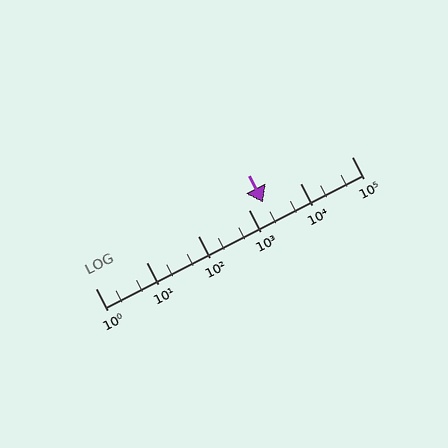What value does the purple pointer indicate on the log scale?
The pointer indicates approximately 1900.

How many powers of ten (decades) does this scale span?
The scale spans 5 decades, from 1 to 100000.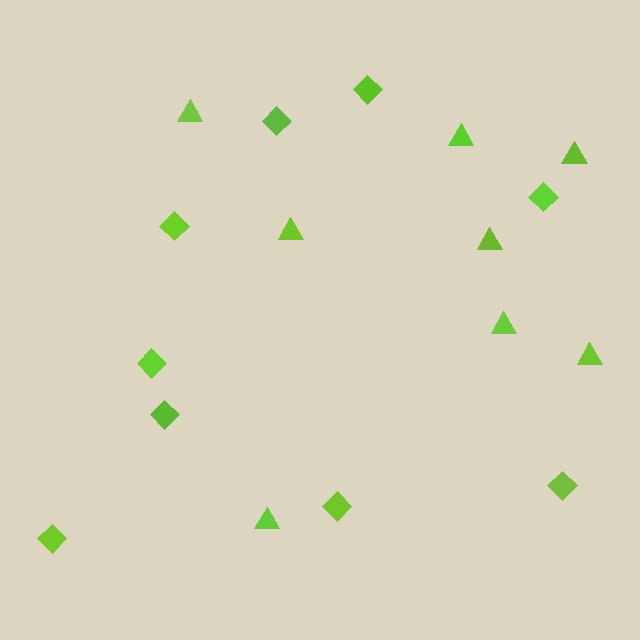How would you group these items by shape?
There are 2 groups: one group of triangles (8) and one group of diamonds (9).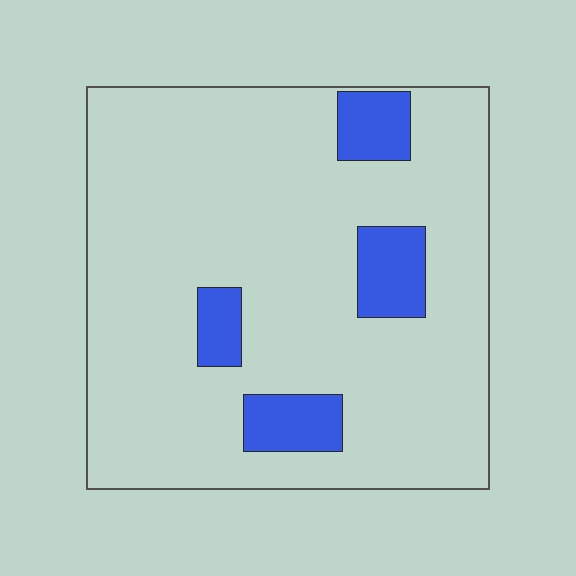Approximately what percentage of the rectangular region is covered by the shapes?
Approximately 15%.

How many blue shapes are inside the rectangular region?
4.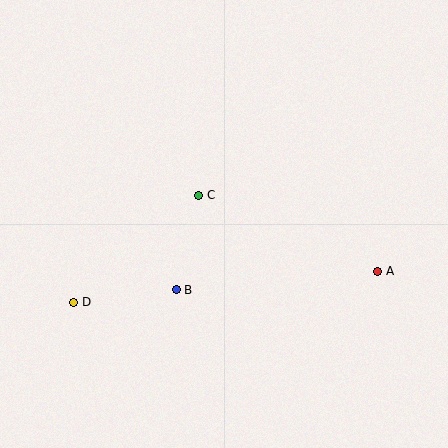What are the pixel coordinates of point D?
Point D is at (74, 302).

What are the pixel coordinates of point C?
Point C is at (199, 195).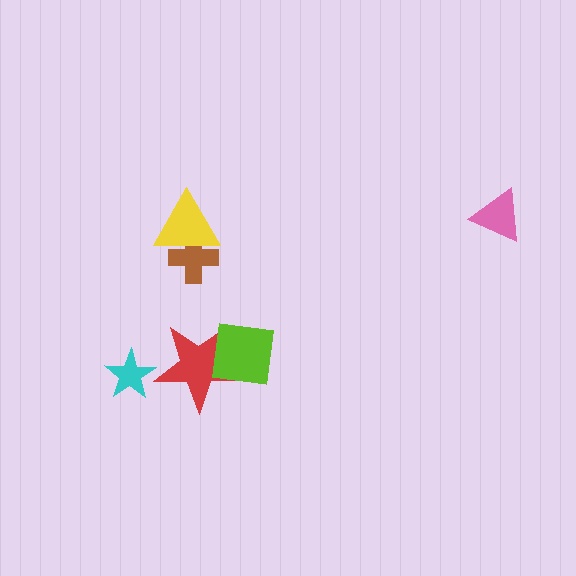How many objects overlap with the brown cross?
1 object overlaps with the brown cross.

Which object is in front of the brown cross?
The yellow triangle is in front of the brown cross.